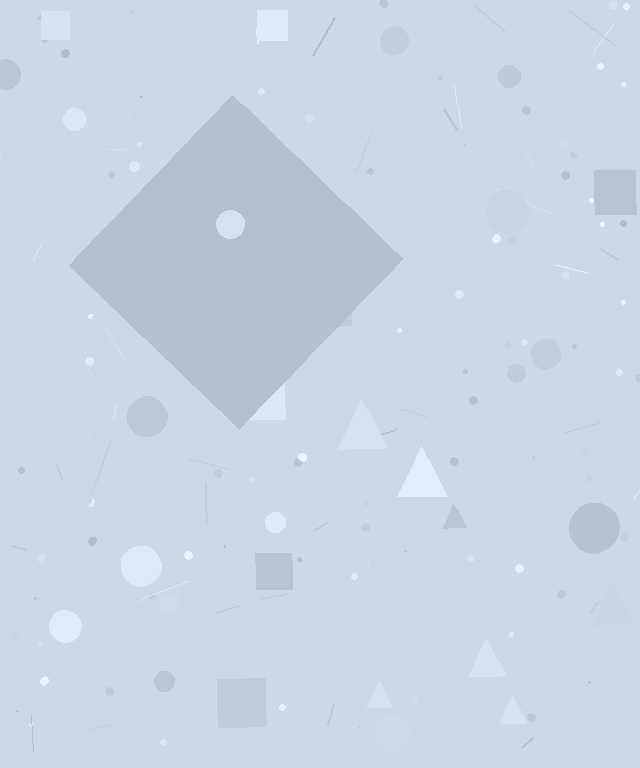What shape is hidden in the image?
A diamond is hidden in the image.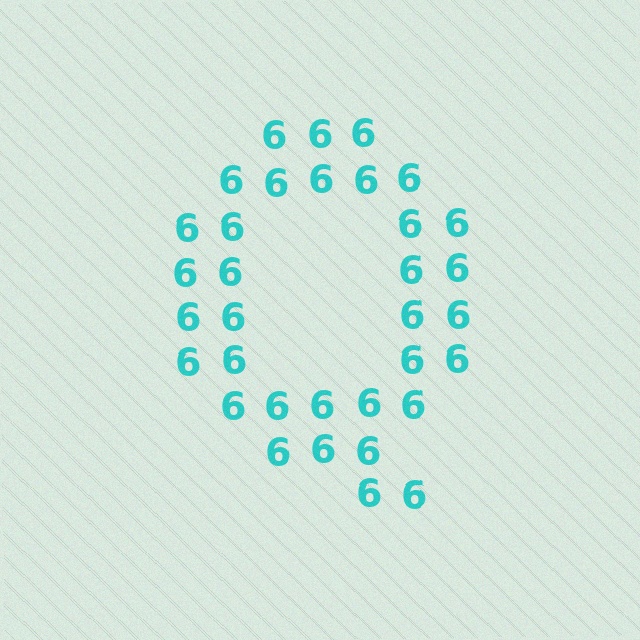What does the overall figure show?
The overall figure shows the letter Q.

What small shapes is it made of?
It is made of small digit 6's.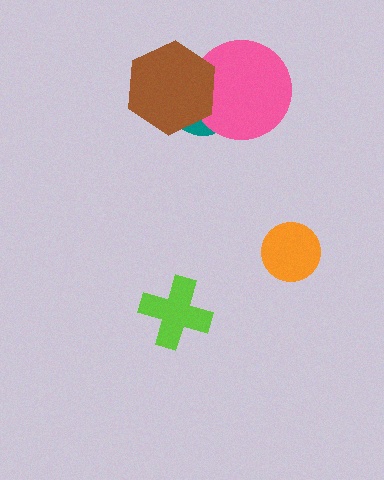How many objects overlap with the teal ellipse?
2 objects overlap with the teal ellipse.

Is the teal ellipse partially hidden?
Yes, it is partially covered by another shape.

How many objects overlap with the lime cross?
0 objects overlap with the lime cross.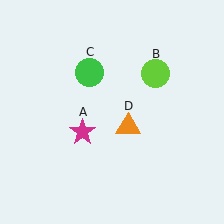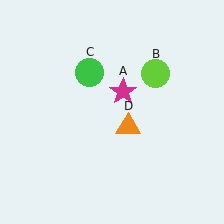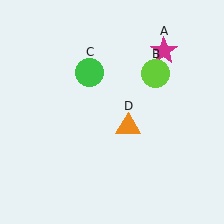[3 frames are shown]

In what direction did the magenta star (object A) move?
The magenta star (object A) moved up and to the right.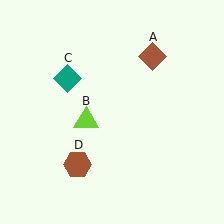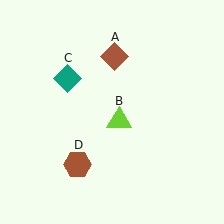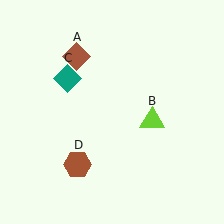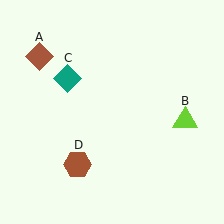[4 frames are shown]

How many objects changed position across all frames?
2 objects changed position: brown diamond (object A), lime triangle (object B).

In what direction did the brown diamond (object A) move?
The brown diamond (object A) moved left.